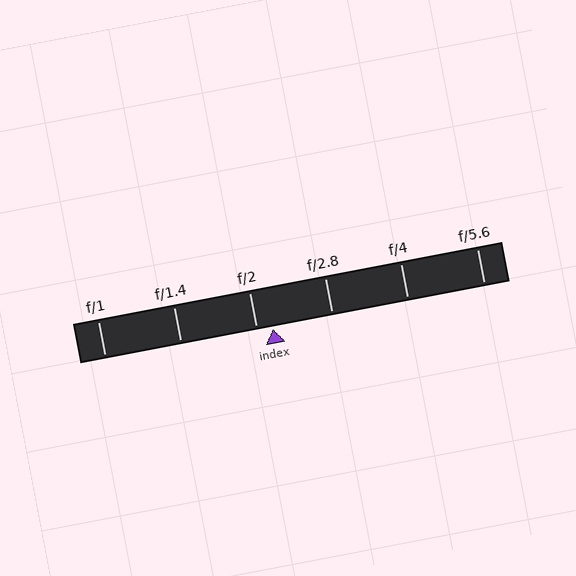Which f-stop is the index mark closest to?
The index mark is closest to f/2.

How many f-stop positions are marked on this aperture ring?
There are 6 f-stop positions marked.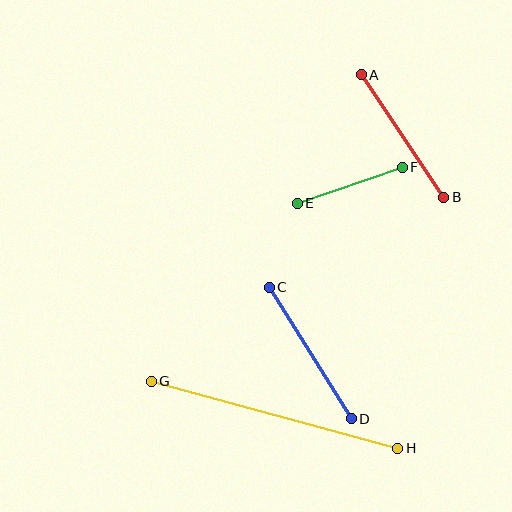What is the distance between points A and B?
The distance is approximately 147 pixels.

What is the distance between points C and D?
The distance is approximately 155 pixels.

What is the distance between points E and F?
The distance is approximately 111 pixels.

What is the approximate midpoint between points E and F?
The midpoint is at approximately (350, 185) pixels.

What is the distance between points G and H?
The distance is approximately 255 pixels.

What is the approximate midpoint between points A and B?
The midpoint is at approximately (402, 136) pixels.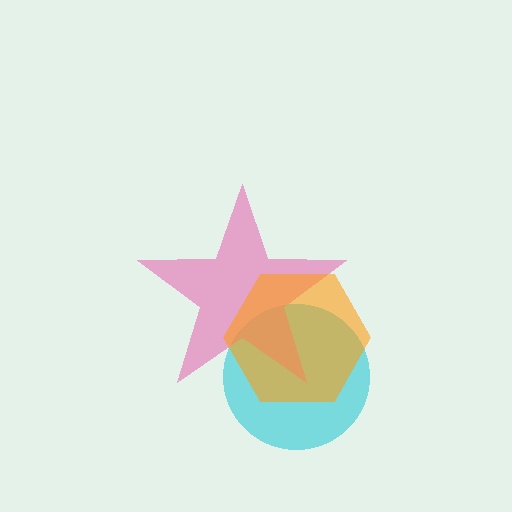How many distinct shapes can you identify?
There are 3 distinct shapes: a cyan circle, a pink star, an orange hexagon.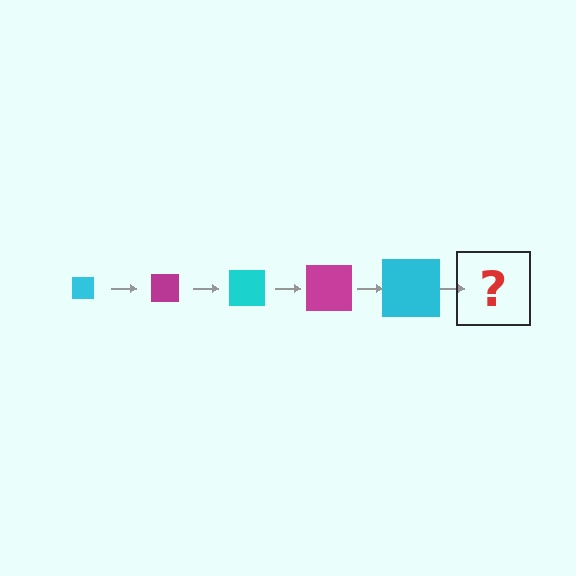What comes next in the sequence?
The next element should be a magenta square, larger than the previous one.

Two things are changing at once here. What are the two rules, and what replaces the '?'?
The two rules are that the square grows larger each step and the color cycles through cyan and magenta. The '?' should be a magenta square, larger than the previous one.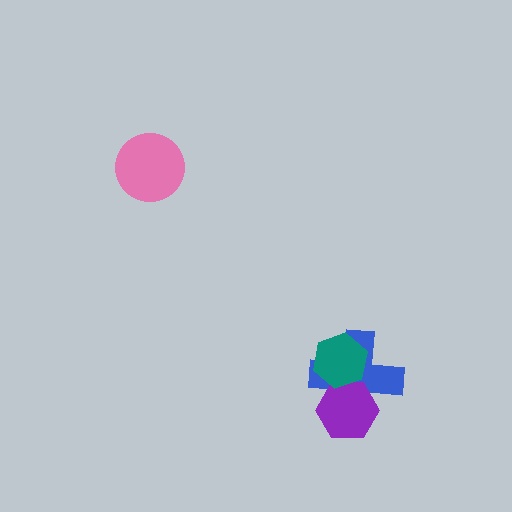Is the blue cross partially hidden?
Yes, it is partially covered by another shape.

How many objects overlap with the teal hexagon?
2 objects overlap with the teal hexagon.